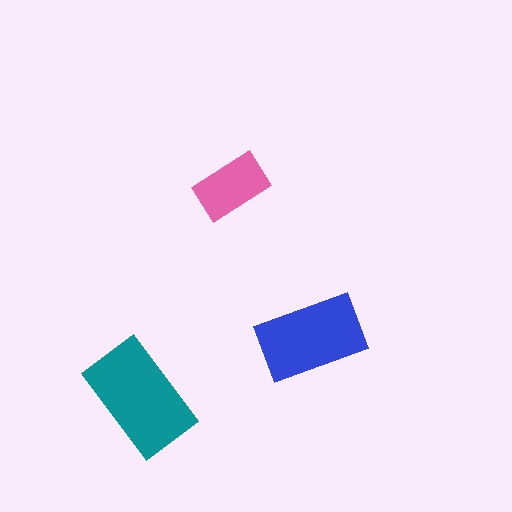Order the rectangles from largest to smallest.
the teal one, the blue one, the pink one.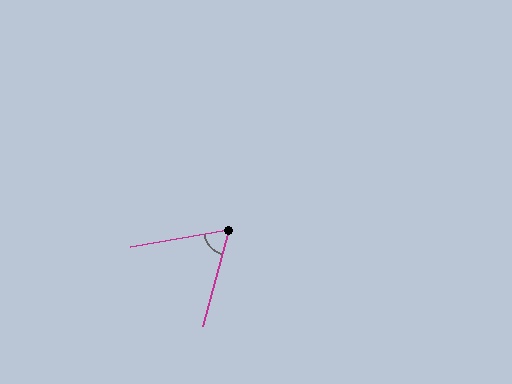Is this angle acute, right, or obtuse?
It is acute.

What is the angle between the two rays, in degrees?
Approximately 65 degrees.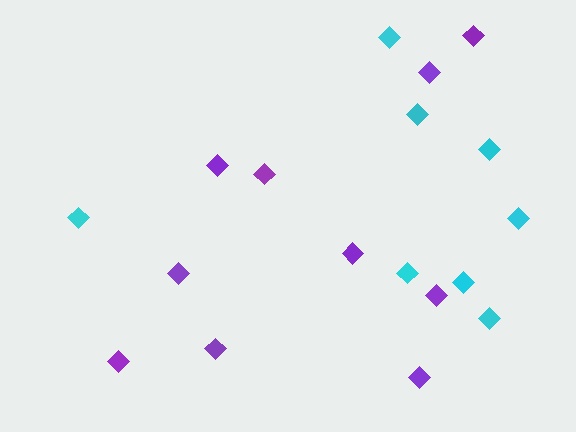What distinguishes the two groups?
There are 2 groups: one group of purple diamonds (10) and one group of cyan diamonds (8).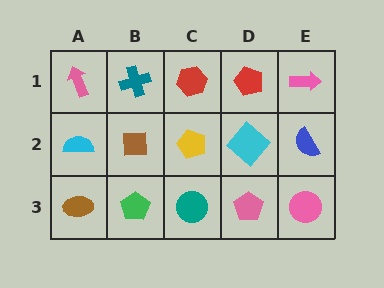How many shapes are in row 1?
5 shapes.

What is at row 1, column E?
A pink arrow.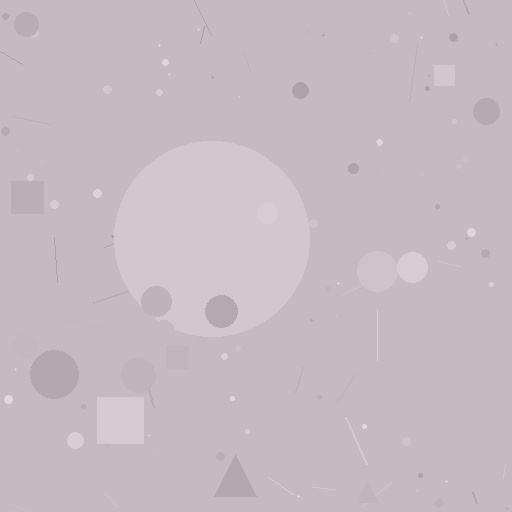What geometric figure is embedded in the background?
A circle is embedded in the background.